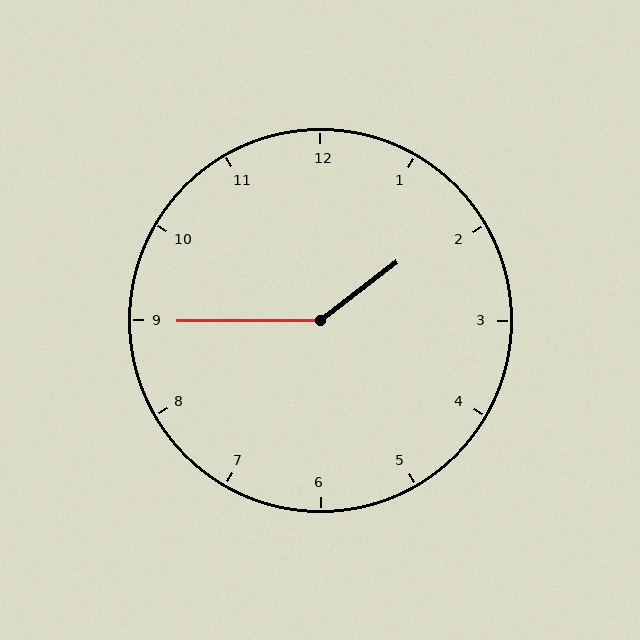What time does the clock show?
1:45.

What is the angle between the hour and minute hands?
Approximately 142 degrees.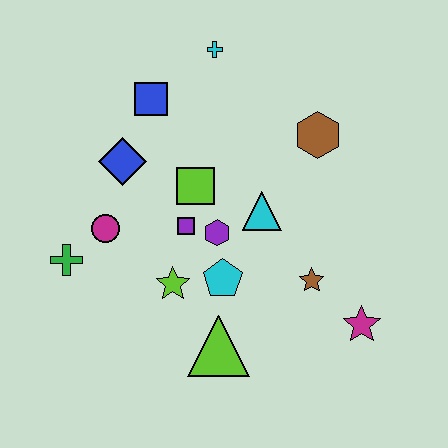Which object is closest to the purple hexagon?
The purple square is closest to the purple hexagon.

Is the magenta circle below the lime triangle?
No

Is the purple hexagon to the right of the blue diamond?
Yes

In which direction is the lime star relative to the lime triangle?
The lime star is above the lime triangle.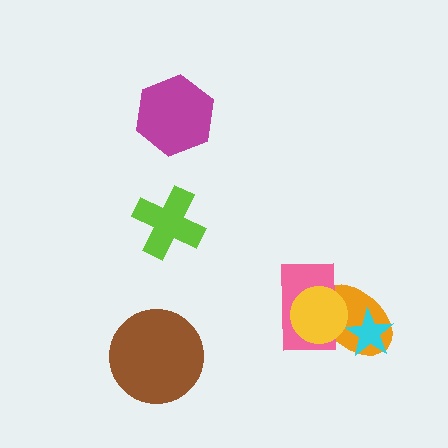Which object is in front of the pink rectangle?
The yellow circle is in front of the pink rectangle.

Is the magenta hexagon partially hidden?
No, no other shape covers it.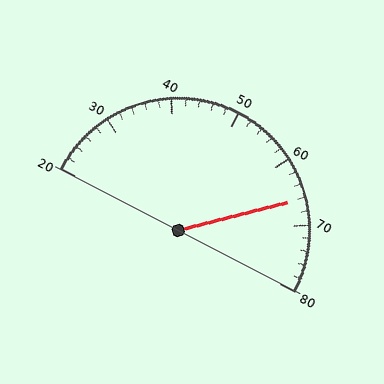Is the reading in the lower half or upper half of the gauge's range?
The reading is in the upper half of the range (20 to 80).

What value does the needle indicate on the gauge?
The needle indicates approximately 66.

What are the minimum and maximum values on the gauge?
The gauge ranges from 20 to 80.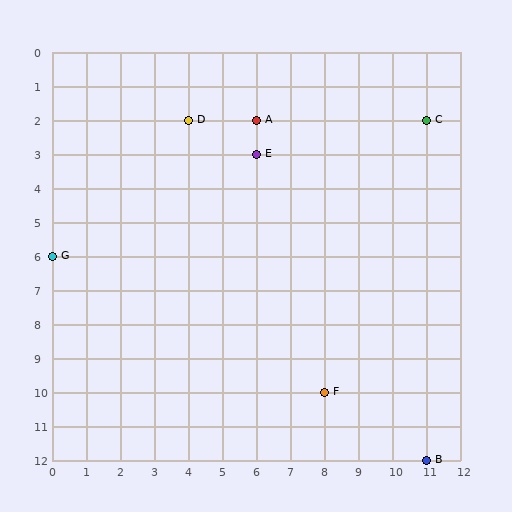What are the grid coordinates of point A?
Point A is at grid coordinates (6, 2).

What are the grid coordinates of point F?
Point F is at grid coordinates (8, 10).